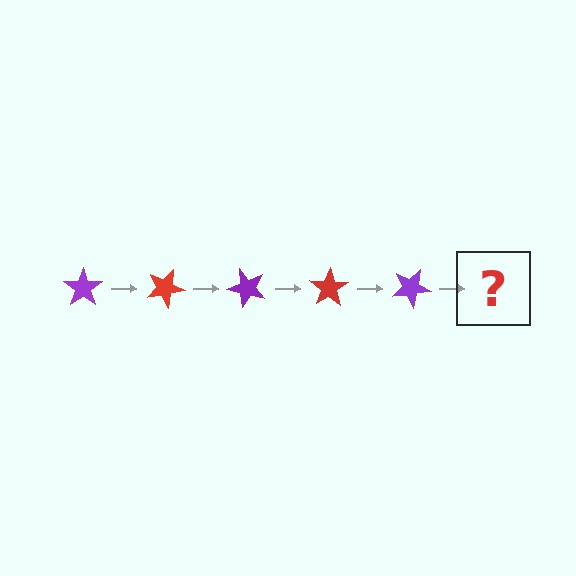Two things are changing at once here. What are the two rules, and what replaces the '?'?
The two rules are that it rotates 25 degrees each step and the color cycles through purple and red. The '?' should be a red star, rotated 125 degrees from the start.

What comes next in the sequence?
The next element should be a red star, rotated 125 degrees from the start.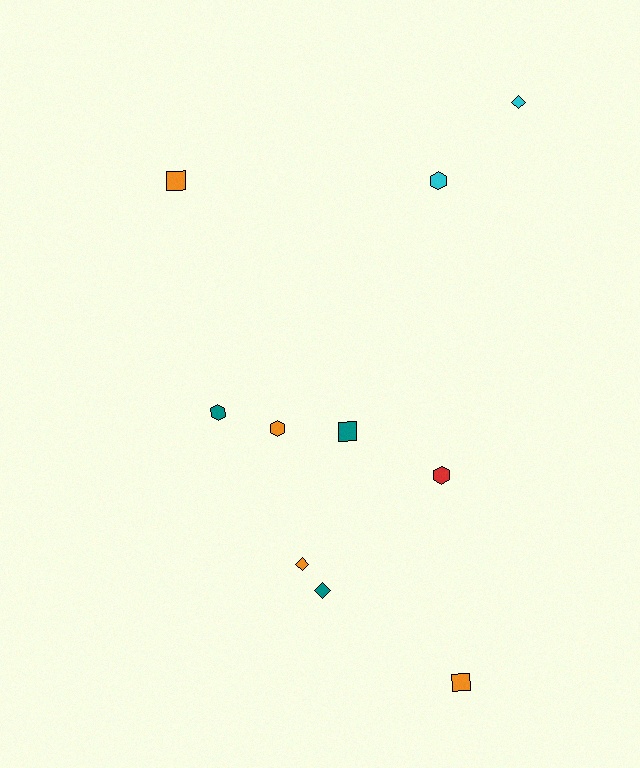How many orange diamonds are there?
There is 1 orange diamond.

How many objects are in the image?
There are 10 objects.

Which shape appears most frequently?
Hexagon, with 4 objects.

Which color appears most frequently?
Orange, with 4 objects.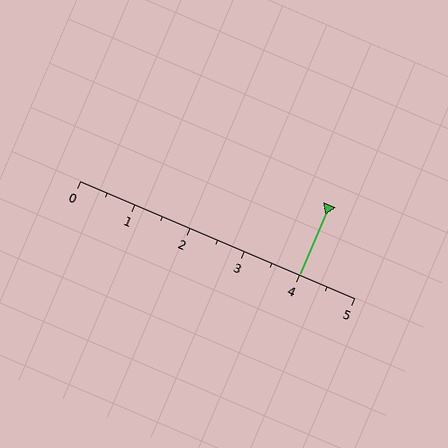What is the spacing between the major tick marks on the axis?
The major ticks are spaced 1 apart.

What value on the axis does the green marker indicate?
The marker indicates approximately 4.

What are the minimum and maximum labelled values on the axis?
The axis runs from 0 to 5.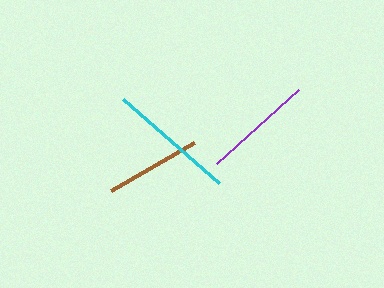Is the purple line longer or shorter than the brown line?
The purple line is longer than the brown line.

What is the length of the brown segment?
The brown segment is approximately 96 pixels long.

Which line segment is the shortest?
The brown line is the shortest at approximately 96 pixels.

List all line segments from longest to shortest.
From longest to shortest: cyan, purple, brown.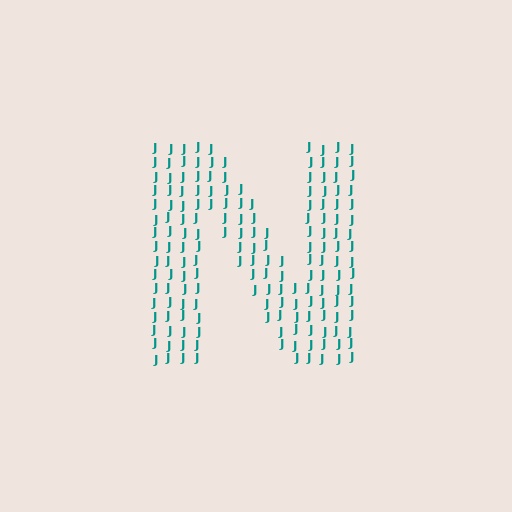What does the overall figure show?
The overall figure shows the letter N.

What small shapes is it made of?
It is made of small letter J's.